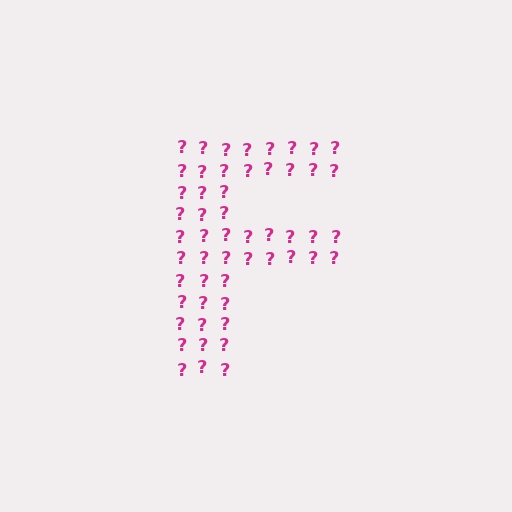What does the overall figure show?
The overall figure shows the letter F.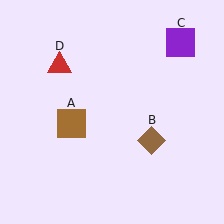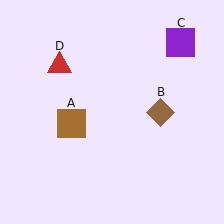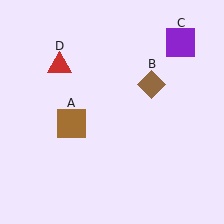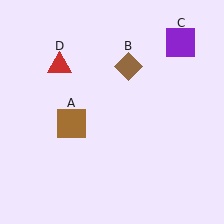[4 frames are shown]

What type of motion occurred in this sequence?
The brown diamond (object B) rotated counterclockwise around the center of the scene.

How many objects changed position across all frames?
1 object changed position: brown diamond (object B).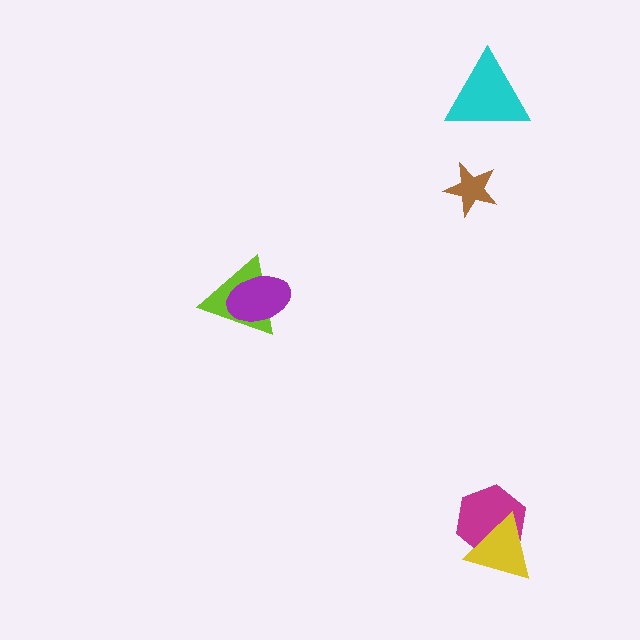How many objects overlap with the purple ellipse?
1 object overlaps with the purple ellipse.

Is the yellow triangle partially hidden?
No, no other shape covers it.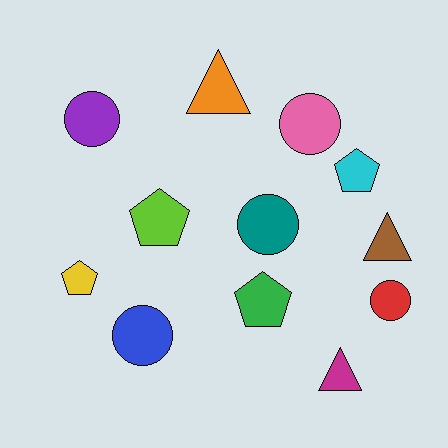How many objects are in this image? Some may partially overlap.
There are 12 objects.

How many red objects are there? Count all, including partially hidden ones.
There is 1 red object.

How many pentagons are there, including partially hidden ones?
There are 4 pentagons.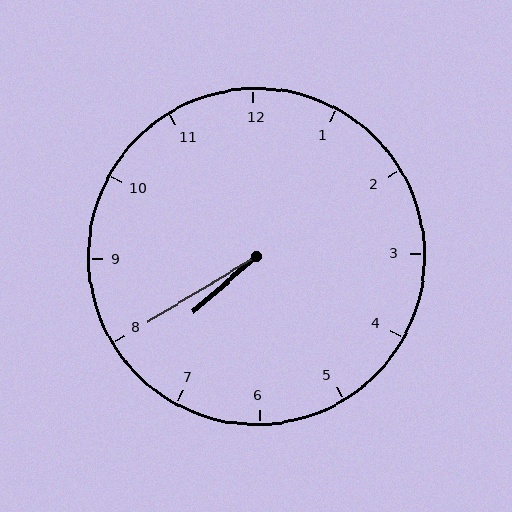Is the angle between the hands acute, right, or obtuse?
It is acute.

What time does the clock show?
7:40.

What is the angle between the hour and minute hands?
Approximately 10 degrees.